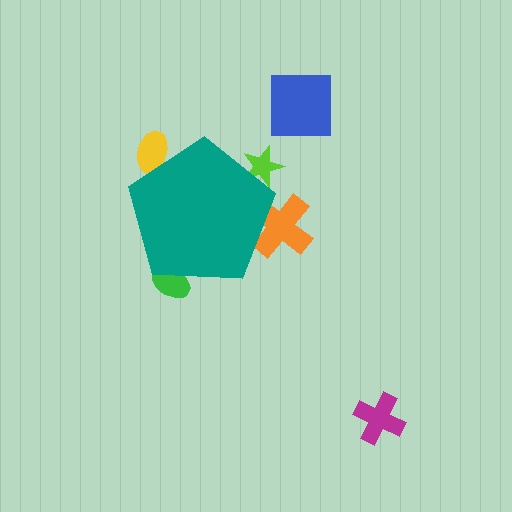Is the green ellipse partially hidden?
Yes, the green ellipse is partially hidden behind the teal pentagon.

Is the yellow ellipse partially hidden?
Yes, the yellow ellipse is partially hidden behind the teal pentagon.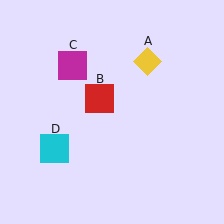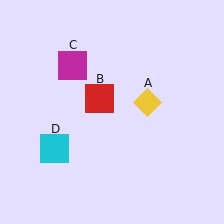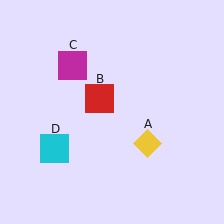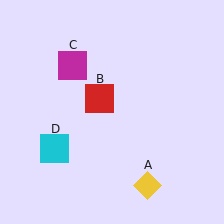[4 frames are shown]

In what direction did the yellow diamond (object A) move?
The yellow diamond (object A) moved down.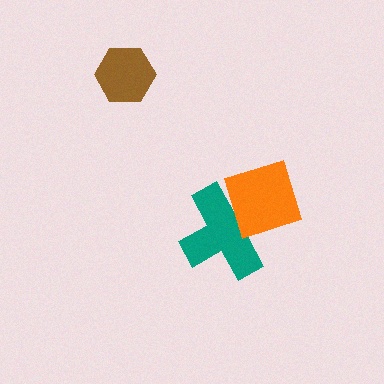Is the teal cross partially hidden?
Yes, it is partially covered by another shape.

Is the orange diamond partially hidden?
No, no other shape covers it.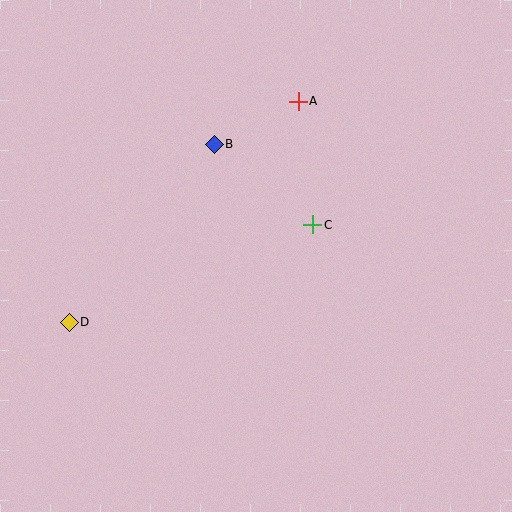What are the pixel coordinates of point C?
Point C is at (313, 225).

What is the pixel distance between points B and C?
The distance between B and C is 127 pixels.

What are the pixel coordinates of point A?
Point A is at (298, 101).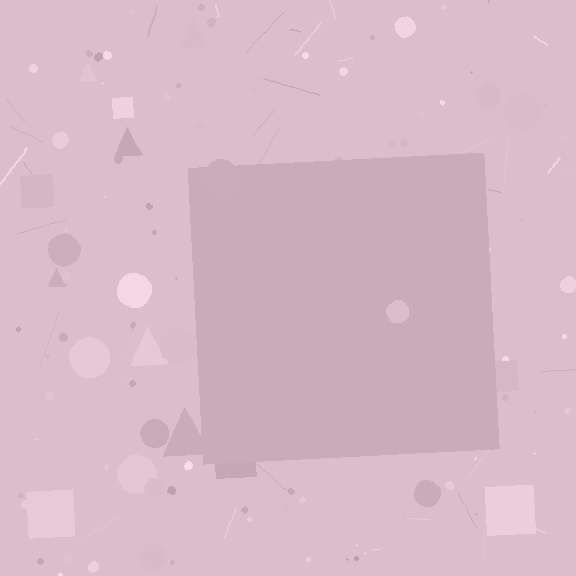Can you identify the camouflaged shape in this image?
The camouflaged shape is a square.